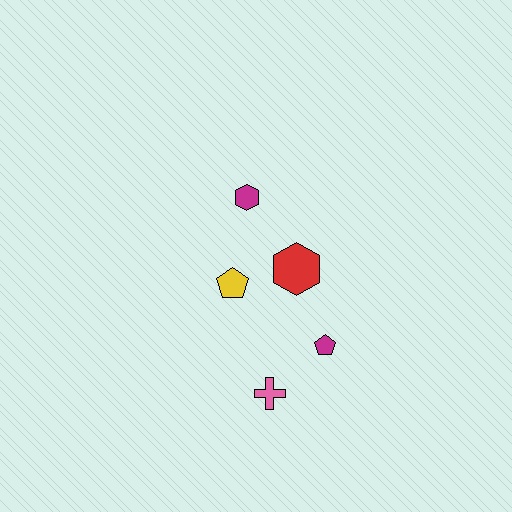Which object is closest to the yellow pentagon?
The red hexagon is closest to the yellow pentagon.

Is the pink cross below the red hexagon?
Yes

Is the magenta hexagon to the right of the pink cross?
No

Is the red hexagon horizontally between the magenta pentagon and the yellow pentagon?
Yes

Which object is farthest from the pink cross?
The magenta hexagon is farthest from the pink cross.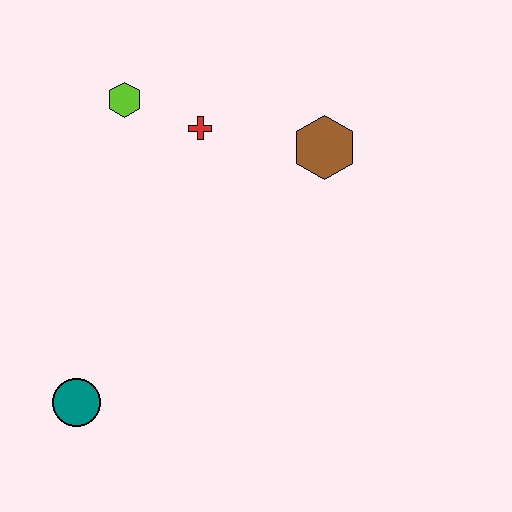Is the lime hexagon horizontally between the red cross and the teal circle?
Yes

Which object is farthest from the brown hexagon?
The teal circle is farthest from the brown hexagon.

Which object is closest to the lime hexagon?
The red cross is closest to the lime hexagon.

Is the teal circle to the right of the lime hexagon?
No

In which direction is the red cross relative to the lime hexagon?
The red cross is to the right of the lime hexagon.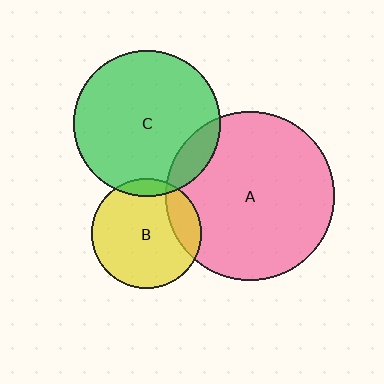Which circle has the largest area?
Circle A (pink).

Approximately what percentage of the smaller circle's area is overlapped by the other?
Approximately 10%.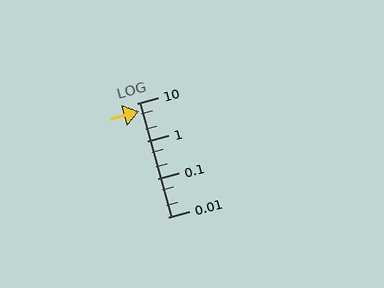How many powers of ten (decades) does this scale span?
The scale spans 3 decades, from 0.01 to 10.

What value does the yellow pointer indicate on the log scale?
The pointer indicates approximately 6.2.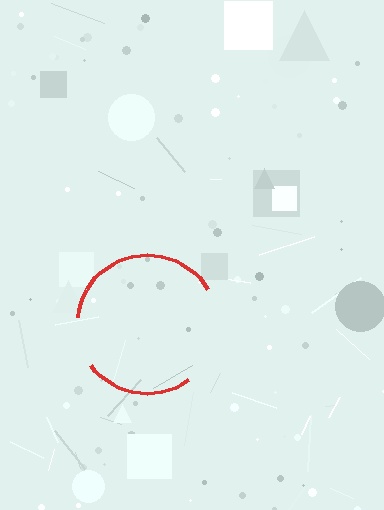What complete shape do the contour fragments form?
The contour fragments form a circle.